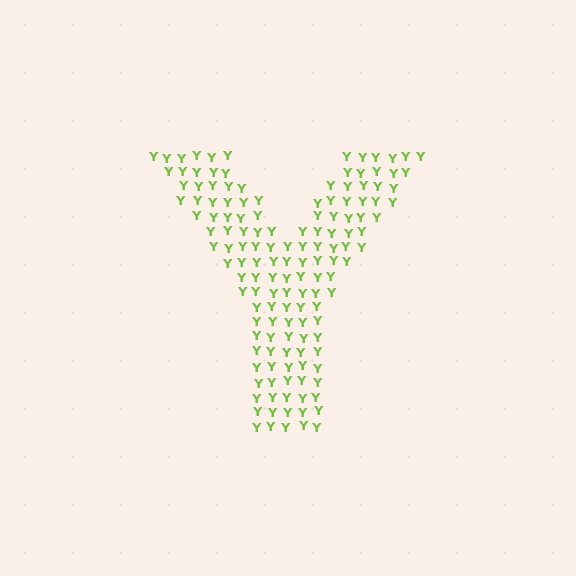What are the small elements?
The small elements are letter Y's.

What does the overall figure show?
The overall figure shows the letter Y.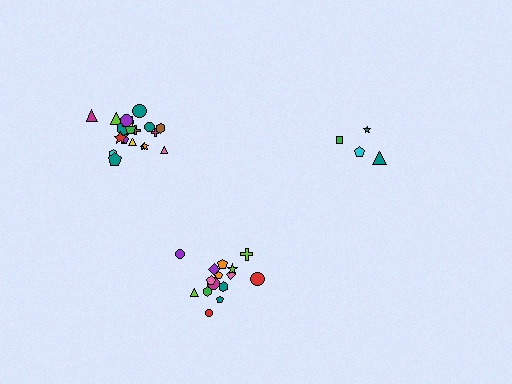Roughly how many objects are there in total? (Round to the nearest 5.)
Roughly 40 objects in total.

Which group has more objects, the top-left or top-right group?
The top-left group.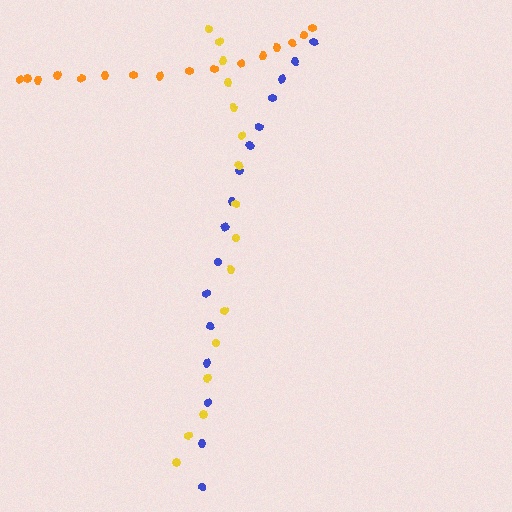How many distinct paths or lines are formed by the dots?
There are 3 distinct paths.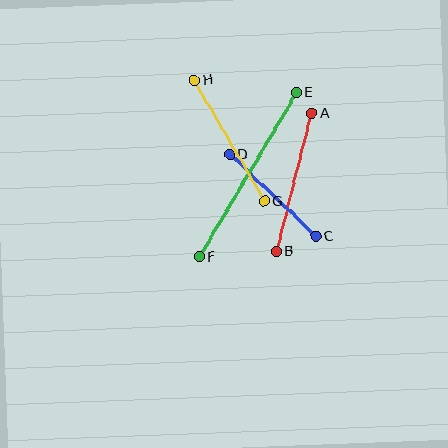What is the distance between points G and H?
The distance is approximately 140 pixels.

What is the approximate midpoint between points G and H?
The midpoint is at approximately (230, 141) pixels.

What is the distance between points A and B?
The distance is approximately 142 pixels.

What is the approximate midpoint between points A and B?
The midpoint is at approximately (294, 182) pixels.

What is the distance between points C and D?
The distance is approximately 119 pixels.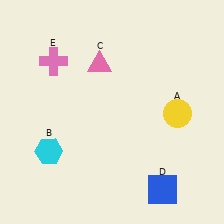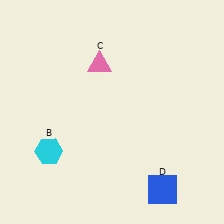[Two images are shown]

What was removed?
The pink cross (E), the yellow circle (A) were removed in Image 2.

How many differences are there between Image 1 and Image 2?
There are 2 differences between the two images.